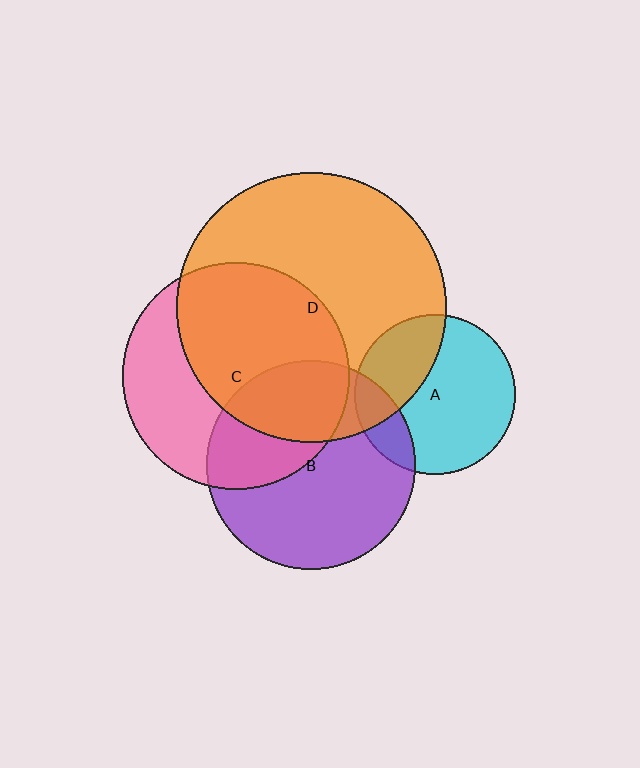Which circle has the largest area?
Circle D (orange).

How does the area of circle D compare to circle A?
Approximately 2.8 times.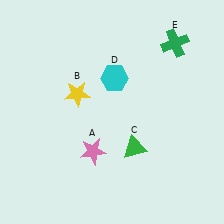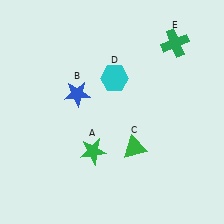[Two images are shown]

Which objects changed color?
A changed from pink to green. B changed from yellow to blue.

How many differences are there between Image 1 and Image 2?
There are 2 differences between the two images.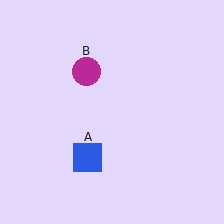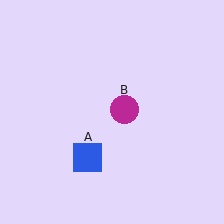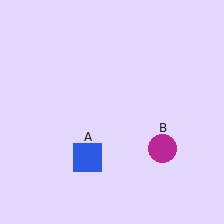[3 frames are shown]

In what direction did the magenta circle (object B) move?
The magenta circle (object B) moved down and to the right.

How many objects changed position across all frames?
1 object changed position: magenta circle (object B).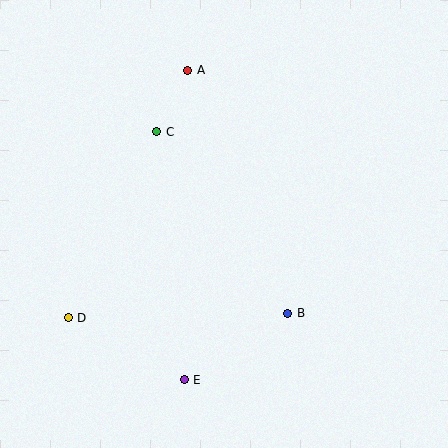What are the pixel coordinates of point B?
Point B is at (288, 313).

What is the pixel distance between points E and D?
The distance between E and D is 131 pixels.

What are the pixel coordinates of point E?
Point E is at (184, 380).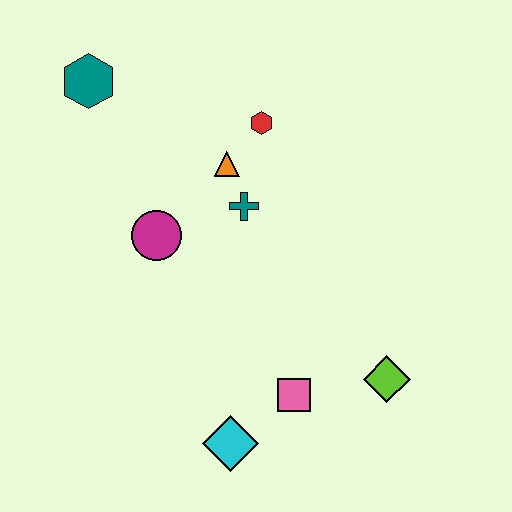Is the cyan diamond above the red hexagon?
No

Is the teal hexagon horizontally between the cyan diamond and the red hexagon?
No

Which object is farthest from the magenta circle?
The lime diamond is farthest from the magenta circle.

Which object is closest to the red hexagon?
The orange triangle is closest to the red hexagon.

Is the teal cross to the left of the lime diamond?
Yes